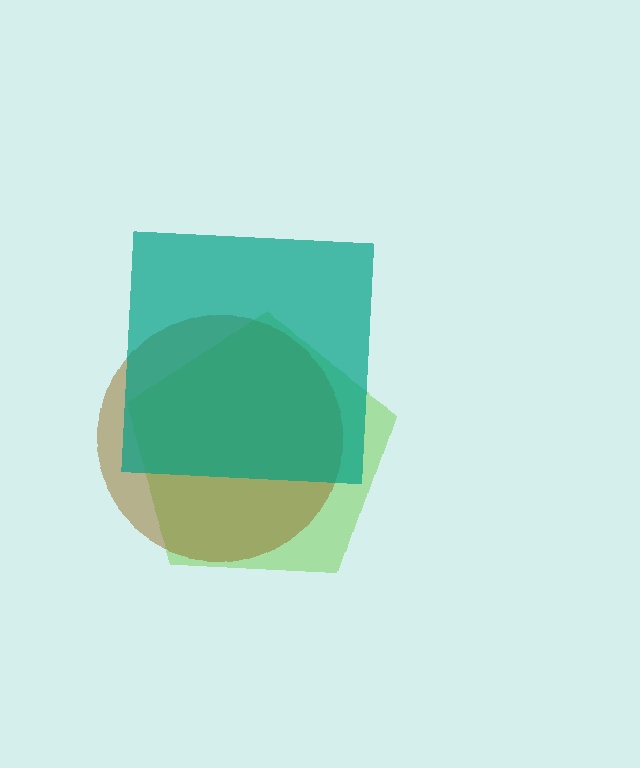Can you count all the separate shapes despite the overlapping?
Yes, there are 3 separate shapes.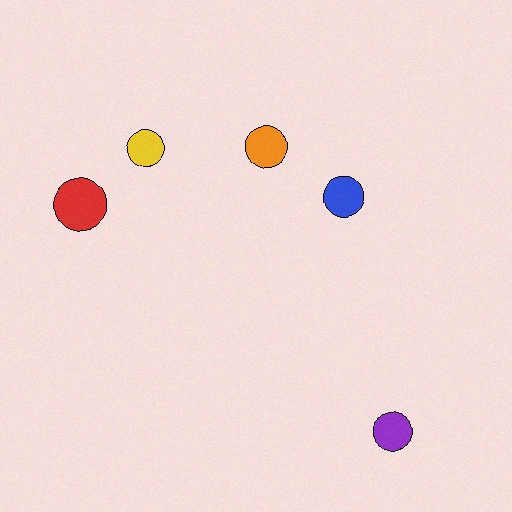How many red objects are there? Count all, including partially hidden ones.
There is 1 red object.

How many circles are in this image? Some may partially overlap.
There are 5 circles.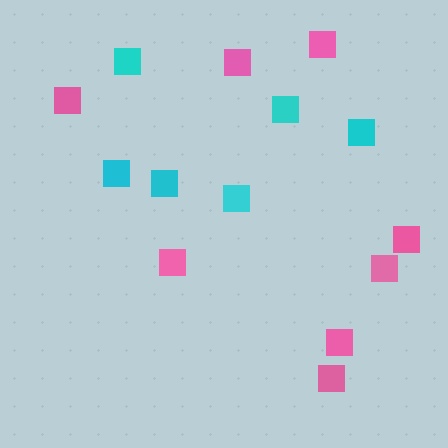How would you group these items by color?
There are 2 groups: one group of pink squares (8) and one group of cyan squares (6).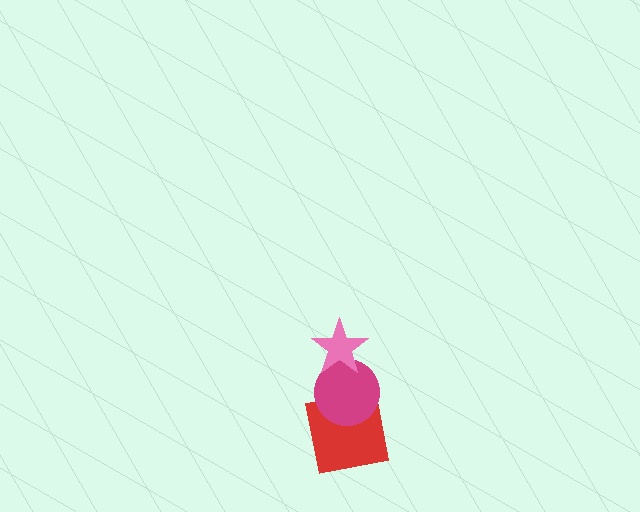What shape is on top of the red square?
The magenta circle is on top of the red square.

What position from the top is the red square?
The red square is 3rd from the top.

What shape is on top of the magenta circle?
The pink star is on top of the magenta circle.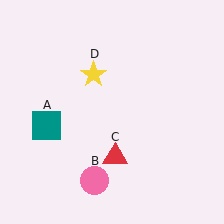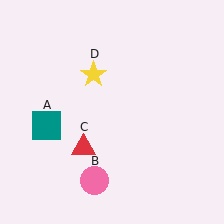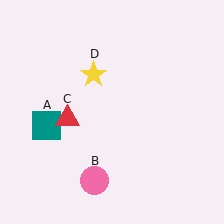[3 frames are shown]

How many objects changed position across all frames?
1 object changed position: red triangle (object C).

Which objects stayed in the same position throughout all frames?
Teal square (object A) and pink circle (object B) and yellow star (object D) remained stationary.